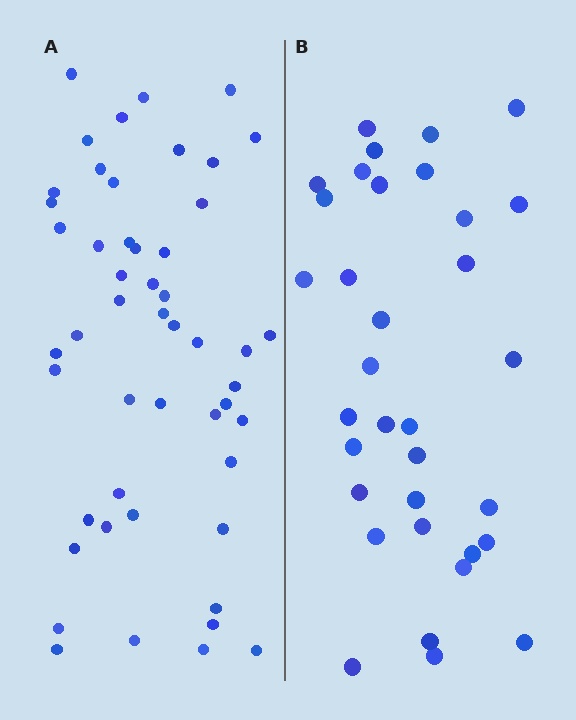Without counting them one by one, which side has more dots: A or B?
Region A (the left region) has more dots.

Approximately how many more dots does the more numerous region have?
Region A has approximately 15 more dots than region B.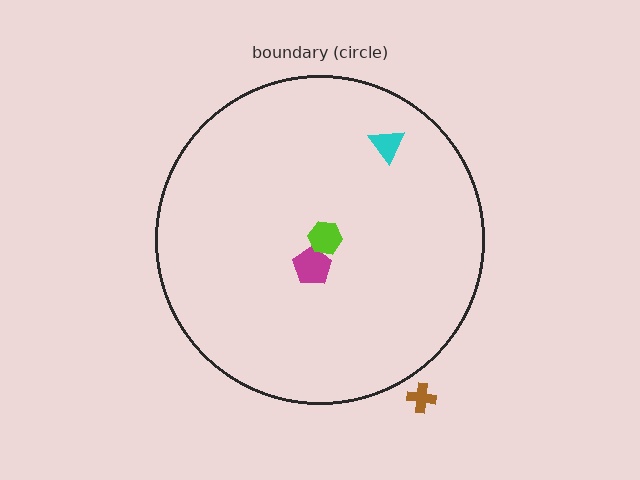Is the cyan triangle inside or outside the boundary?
Inside.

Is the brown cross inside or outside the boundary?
Outside.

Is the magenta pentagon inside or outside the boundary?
Inside.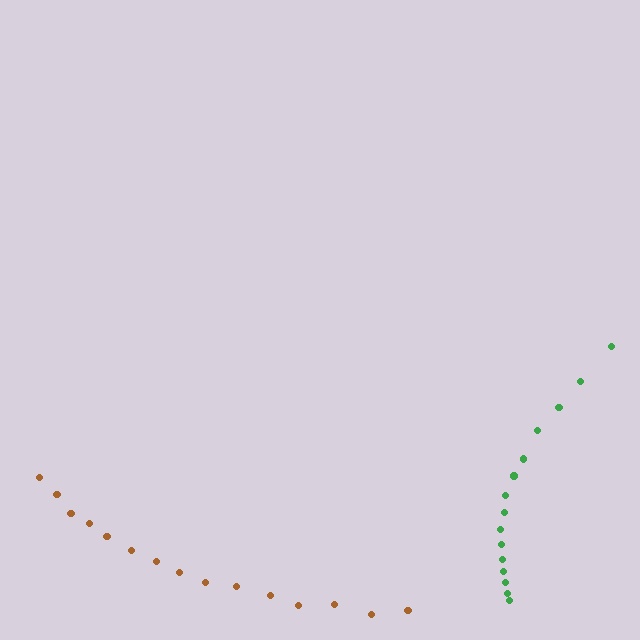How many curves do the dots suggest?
There are 2 distinct paths.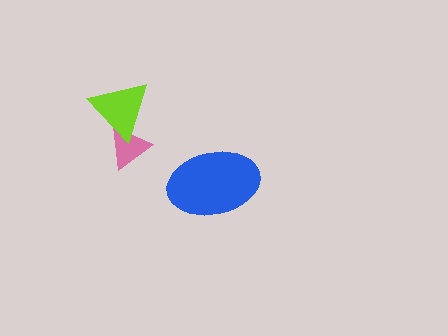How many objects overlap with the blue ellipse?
0 objects overlap with the blue ellipse.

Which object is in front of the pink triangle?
The lime triangle is in front of the pink triangle.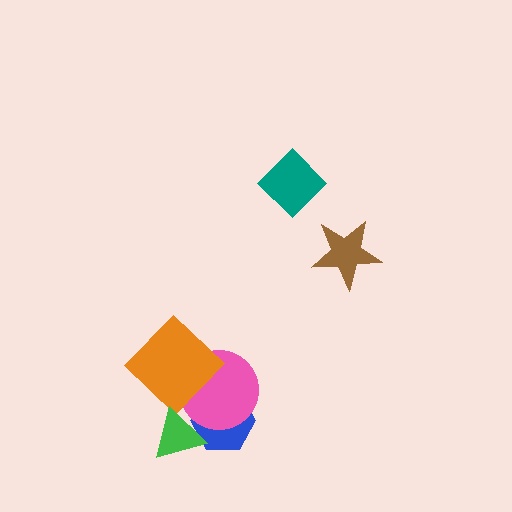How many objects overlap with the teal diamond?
0 objects overlap with the teal diamond.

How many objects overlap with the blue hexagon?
2 objects overlap with the blue hexagon.